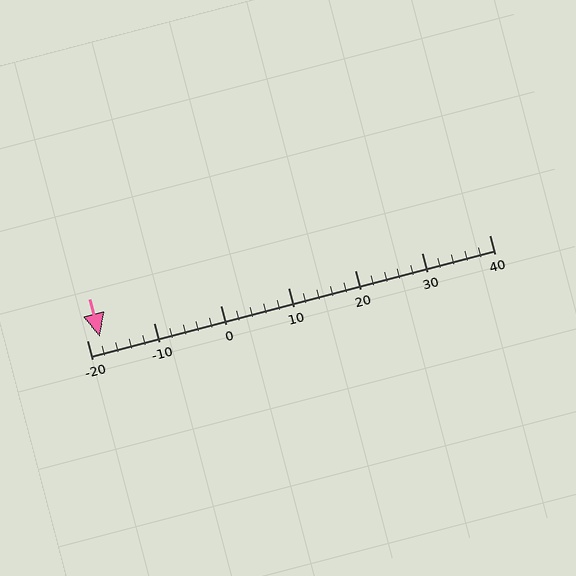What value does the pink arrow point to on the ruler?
The pink arrow points to approximately -18.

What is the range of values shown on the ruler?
The ruler shows values from -20 to 40.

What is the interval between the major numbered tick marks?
The major tick marks are spaced 10 units apart.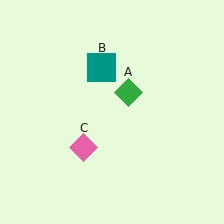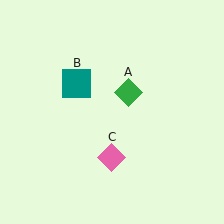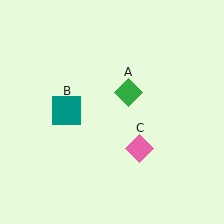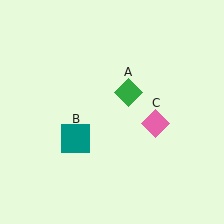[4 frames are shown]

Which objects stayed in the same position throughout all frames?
Green diamond (object A) remained stationary.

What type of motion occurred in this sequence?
The teal square (object B), pink diamond (object C) rotated counterclockwise around the center of the scene.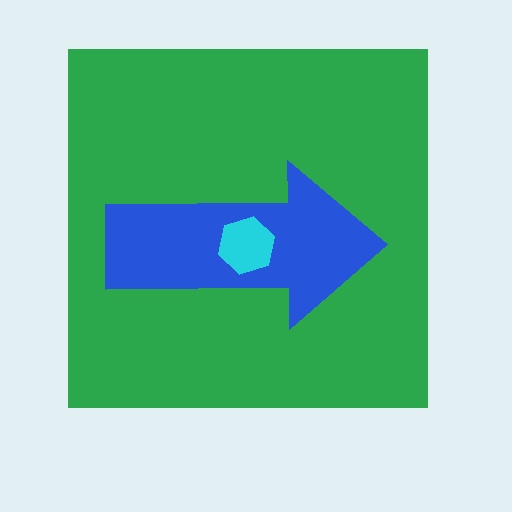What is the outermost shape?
The green square.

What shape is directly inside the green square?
The blue arrow.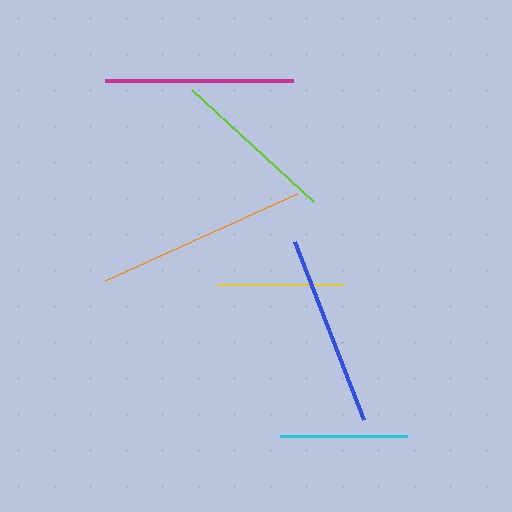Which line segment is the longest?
The orange line is the longest at approximately 211 pixels.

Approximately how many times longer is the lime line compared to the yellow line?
The lime line is approximately 1.3 times the length of the yellow line.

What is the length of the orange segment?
The orange segment is approximately 211 pixels long.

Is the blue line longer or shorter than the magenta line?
The blue line is longer than the magenta line.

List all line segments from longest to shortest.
From longest to shortest: orange, blue, magenta, lime, cyan, yellow.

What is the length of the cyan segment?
The cyan segment is approximately 128 pixels long.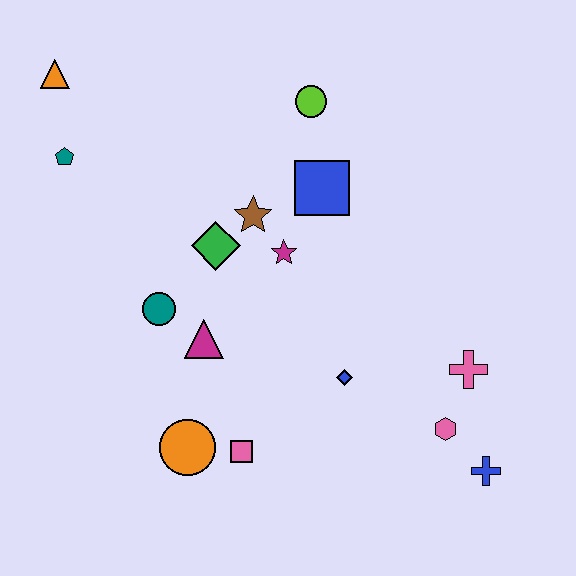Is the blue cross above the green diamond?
No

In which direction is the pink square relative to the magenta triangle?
The pink square is below the magenta triangle.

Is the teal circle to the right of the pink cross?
No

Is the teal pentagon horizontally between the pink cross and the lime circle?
No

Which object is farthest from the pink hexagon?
The orange triangle is farthest from the pink hexagon.